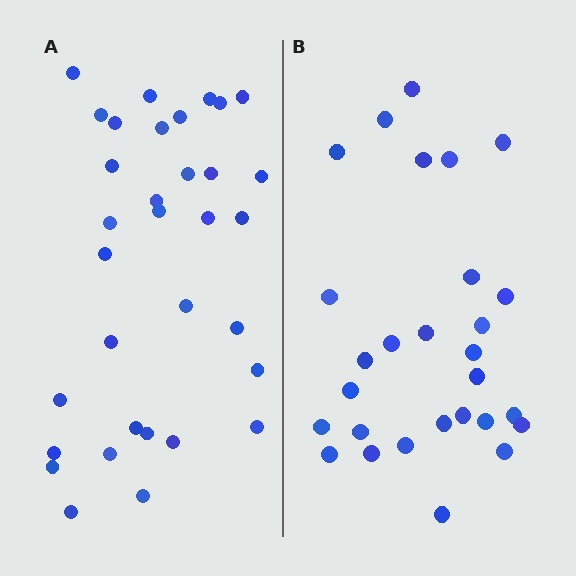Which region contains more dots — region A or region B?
Region A (the left region) has more dots.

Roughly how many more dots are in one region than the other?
Region A has about 5 more dots than region B.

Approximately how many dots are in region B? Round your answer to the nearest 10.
About 30 dots. (The exact count is 28, which rounds to 30.)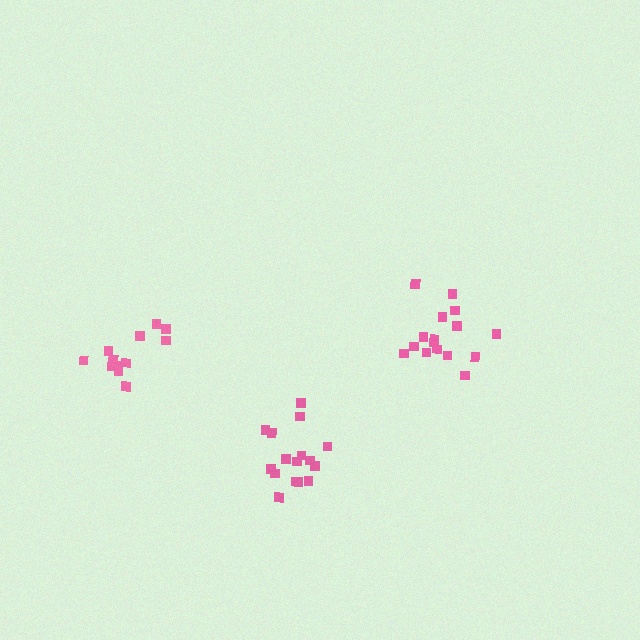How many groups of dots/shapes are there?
There are 3 groups.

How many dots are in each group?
Group 1: 16 dots, Group 2: 12 dots, Group 3: 16 dots (44 total).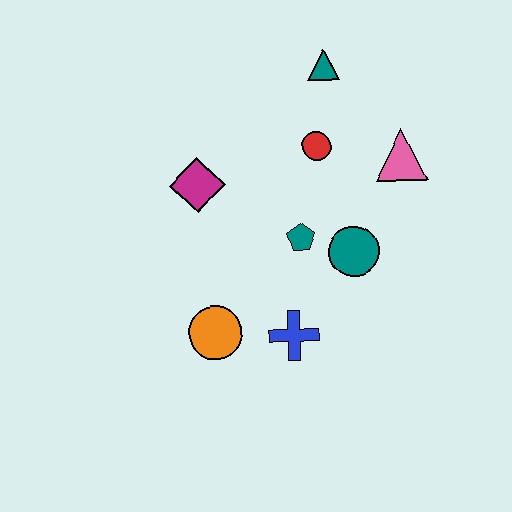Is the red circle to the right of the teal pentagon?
Yes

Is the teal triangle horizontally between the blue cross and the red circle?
No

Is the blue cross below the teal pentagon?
Yes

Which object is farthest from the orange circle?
The teal triangle is farthest from the orange circle.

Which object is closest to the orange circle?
The blue cross is closest to the orange circle.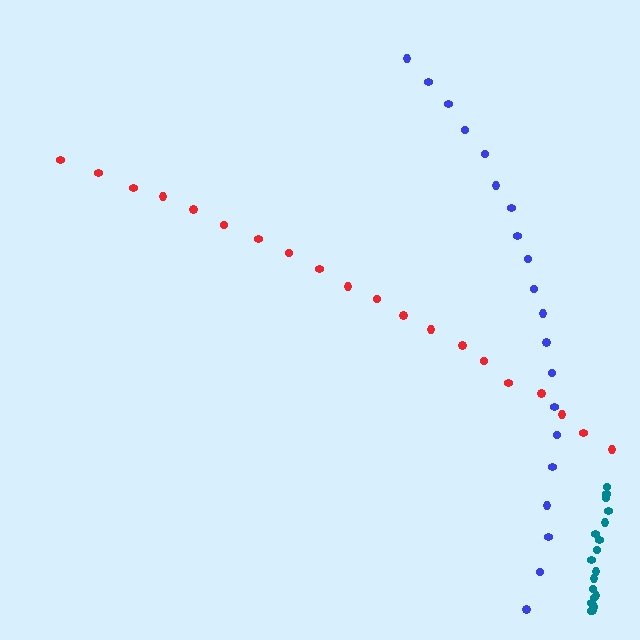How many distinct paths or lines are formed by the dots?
There are 3 distinct paths.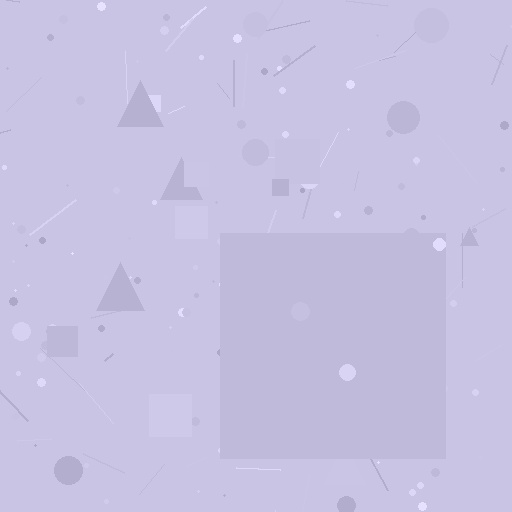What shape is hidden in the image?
A square is hidden in the image.